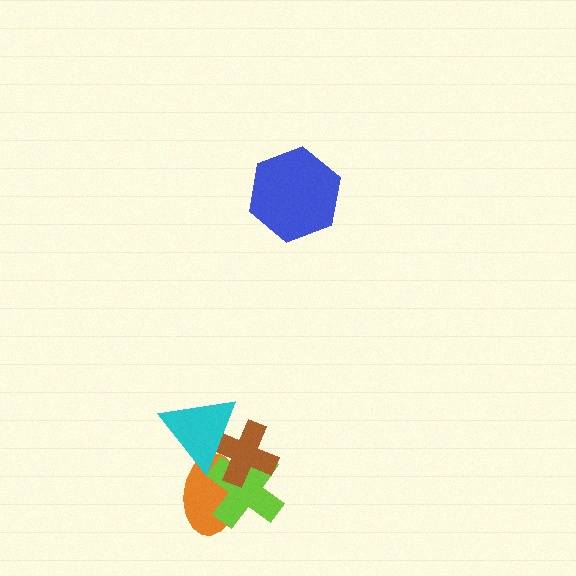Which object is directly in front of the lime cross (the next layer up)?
The brown cross is directly in front of the lime cross.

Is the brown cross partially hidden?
Yes, it is partially covered by another shape.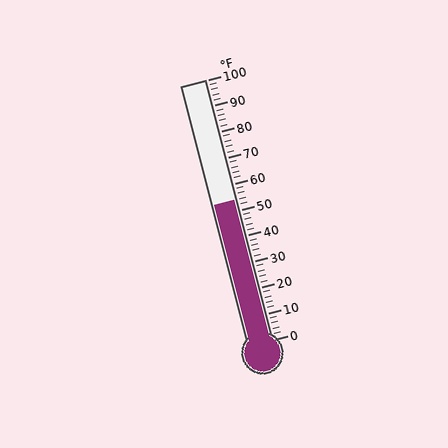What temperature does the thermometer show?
The thermometer shows approximately 54°F.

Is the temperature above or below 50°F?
The temperature is above 50°F.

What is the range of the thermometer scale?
The thermometer scale ranges from 0°F to 100°F.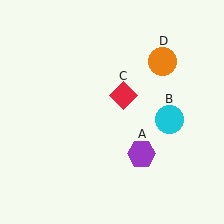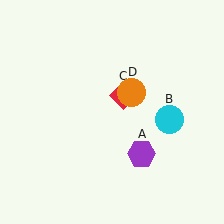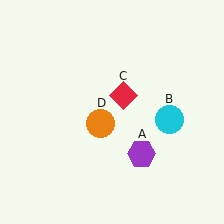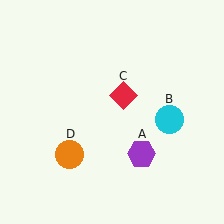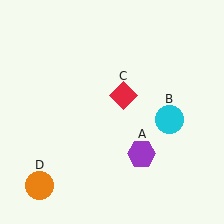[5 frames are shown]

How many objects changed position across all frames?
1 object changed position: orange circle (object D).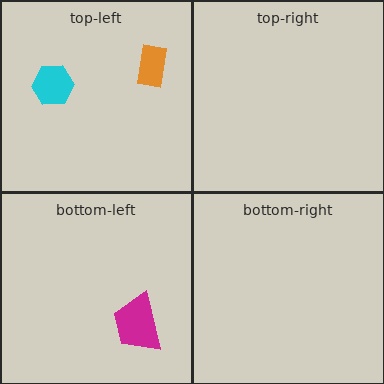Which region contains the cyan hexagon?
The top-left region.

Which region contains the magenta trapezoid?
The bottom-left region.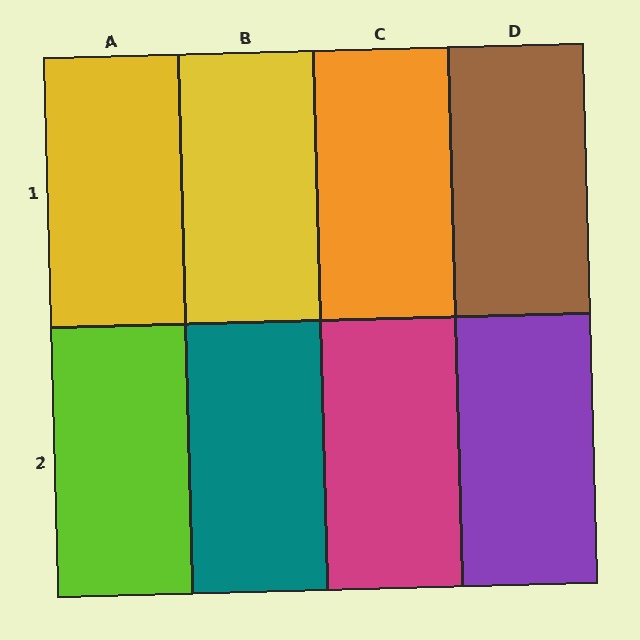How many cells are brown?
1 cell is brown.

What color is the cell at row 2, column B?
Teal.